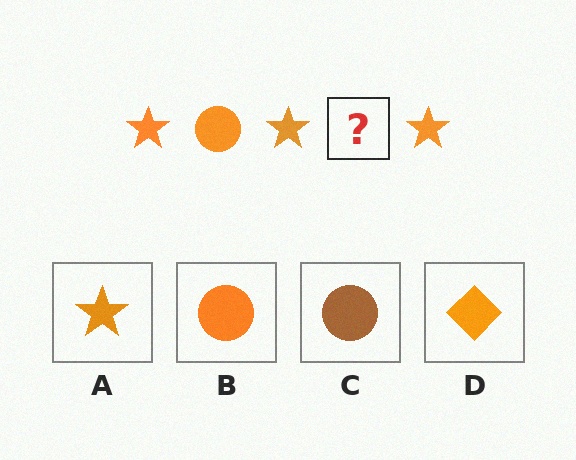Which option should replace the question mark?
Option B.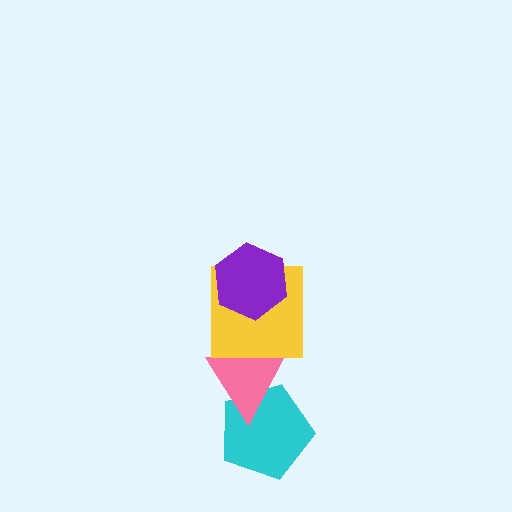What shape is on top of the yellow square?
The purple hexagon is on top of the yellow square.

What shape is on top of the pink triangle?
The yellow square is on top of the pink triangle.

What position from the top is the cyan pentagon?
The cyan pentagon is 4th from the top.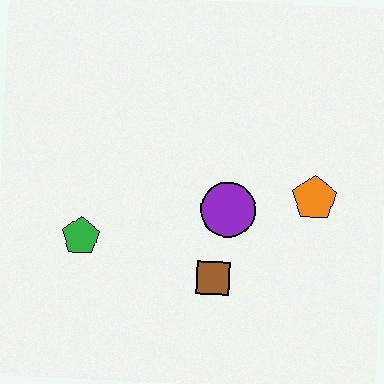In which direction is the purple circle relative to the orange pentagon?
The purple circle is to the left of the orange pentagon.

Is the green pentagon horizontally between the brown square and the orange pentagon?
No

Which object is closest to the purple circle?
The brown square is closest to the purple circle.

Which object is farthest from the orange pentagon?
The green pentagon is farthest from the orange pentagon.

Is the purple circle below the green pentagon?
No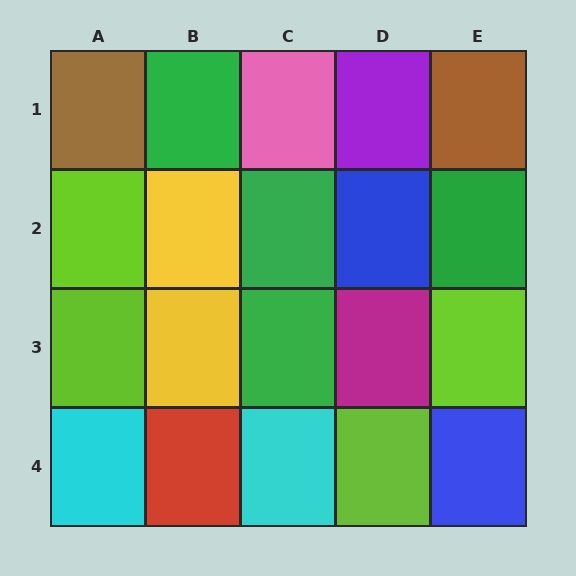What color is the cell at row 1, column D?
Purple.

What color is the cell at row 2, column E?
Green.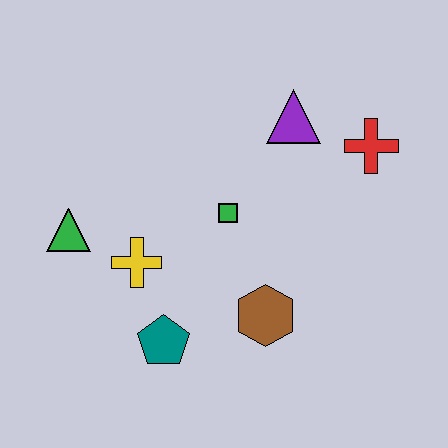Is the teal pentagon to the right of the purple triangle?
No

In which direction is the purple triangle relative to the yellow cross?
The purple triangle is to the right of the yellow cross.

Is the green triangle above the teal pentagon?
Yes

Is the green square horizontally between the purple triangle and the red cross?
No